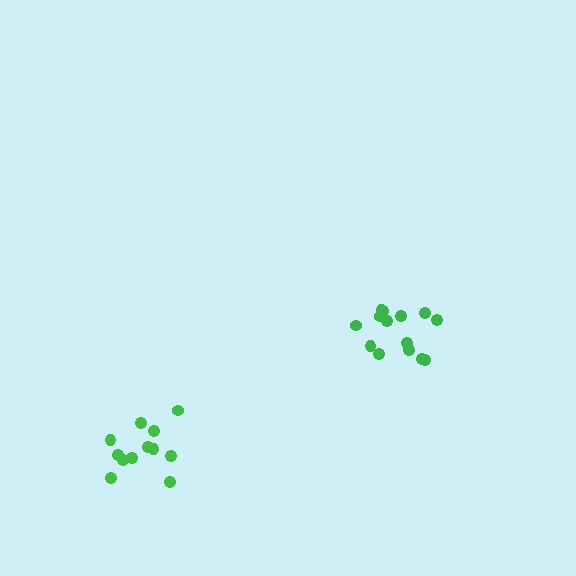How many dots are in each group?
Group 1: 14 dots, Group 2: 12 dots (26 total).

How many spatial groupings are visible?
There are 2 spatial groupings.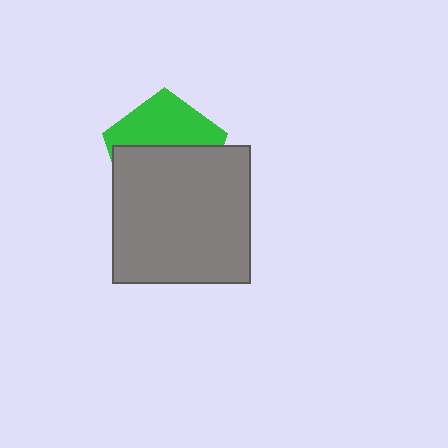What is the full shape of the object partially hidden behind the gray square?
The partially hidden object is a green pentagon.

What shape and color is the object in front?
The object in front is a gray square.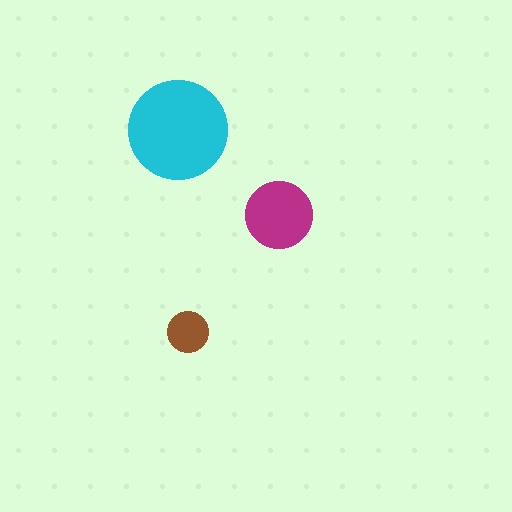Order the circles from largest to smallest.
the cyan one, the magenta one, the brown one.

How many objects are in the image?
There are 3 objects in the image.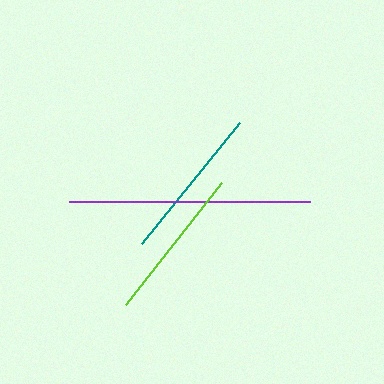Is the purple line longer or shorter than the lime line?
The purple line is longer than the lime line.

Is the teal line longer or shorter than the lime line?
The teal line is longer than the lime line.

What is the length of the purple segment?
The purple segment is approximately 241 pixels long.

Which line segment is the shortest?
The lime line is the shortest at approximately 155 pixels.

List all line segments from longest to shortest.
From longest to shortest: purple, teal, lime.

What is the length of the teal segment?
The teal segment is approximately 156 pixels long.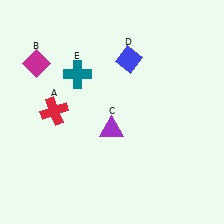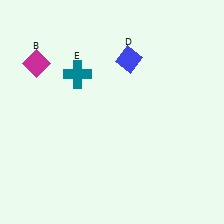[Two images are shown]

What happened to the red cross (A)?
The red cross (A) was removed in Image 2. It was in the top-left area of Image 1.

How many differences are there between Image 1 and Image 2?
There are 2 differences between the two images.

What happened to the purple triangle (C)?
The purple triangle (C) was removed in Image 2. It was in the bottom-left area of Image 1.